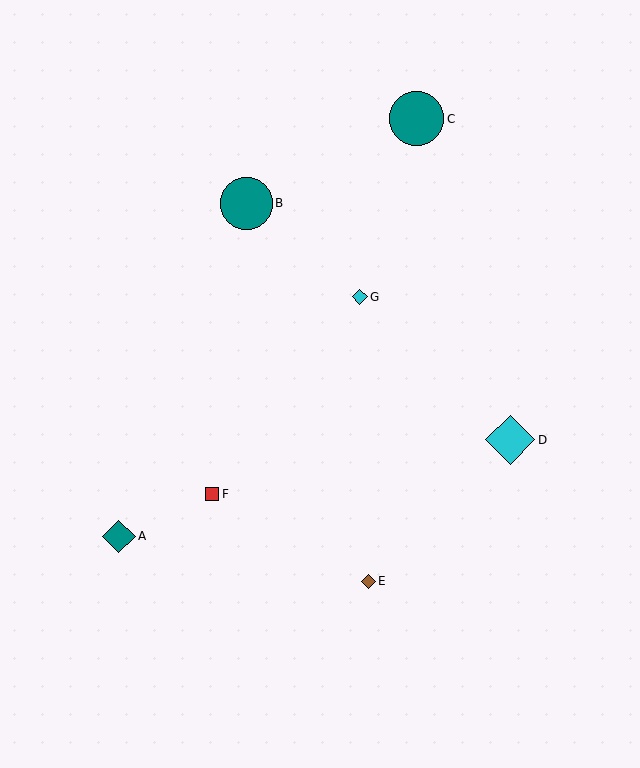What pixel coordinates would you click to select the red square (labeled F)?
Click at (212, 494) to select the red square F.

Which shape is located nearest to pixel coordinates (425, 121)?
The teal circle (labeled C) at (417, 119) is nearest to that location.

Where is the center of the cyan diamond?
The center of the cyan diamond is at (510, 440).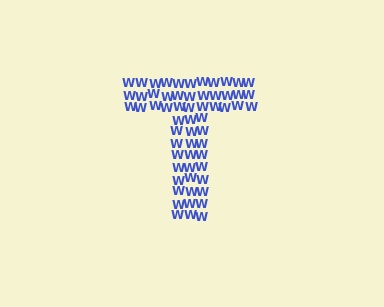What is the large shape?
The large shape is the letter T.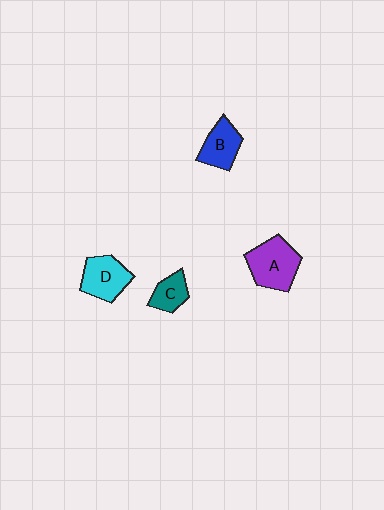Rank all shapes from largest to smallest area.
From largest to smallest: A (purple), D (cyan), B (blue), C (teal).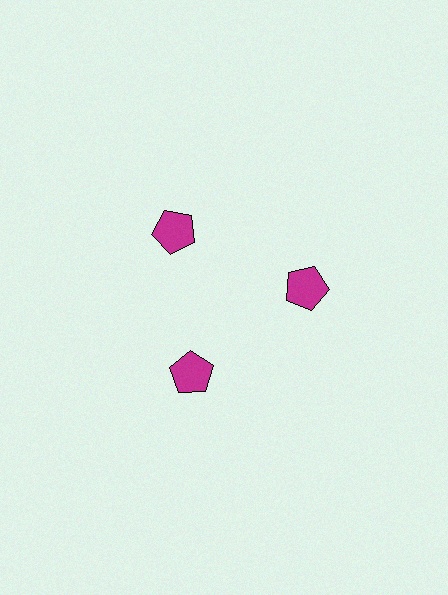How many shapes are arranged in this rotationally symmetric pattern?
There are 3 shapes, arranged in 3 groups of 1.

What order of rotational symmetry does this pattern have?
This pattern has 3-fold rotational symmetry.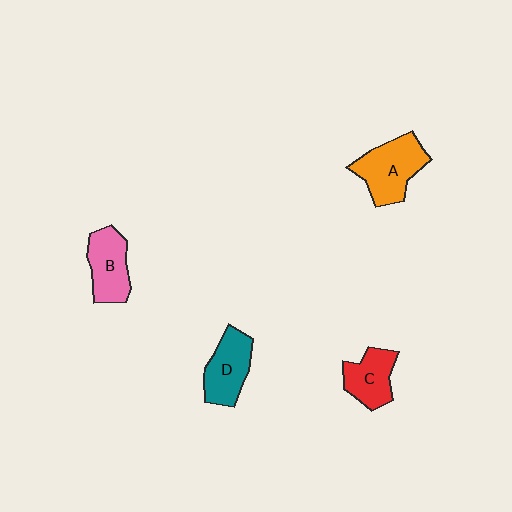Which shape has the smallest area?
Shape C (red).